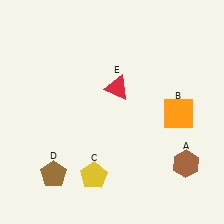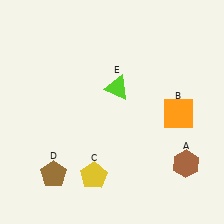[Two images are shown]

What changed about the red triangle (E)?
In Image 1, E is red. In Image 2, it changed to lime.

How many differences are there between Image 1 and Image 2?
There is 1 difference between the two images.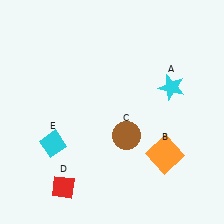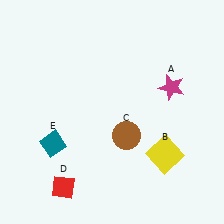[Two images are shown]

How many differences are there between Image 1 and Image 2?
There are 3 differences between the two images.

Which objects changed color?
A changed from cyan to magenta. B changed from orange to yellow. E changed from cyan to teal.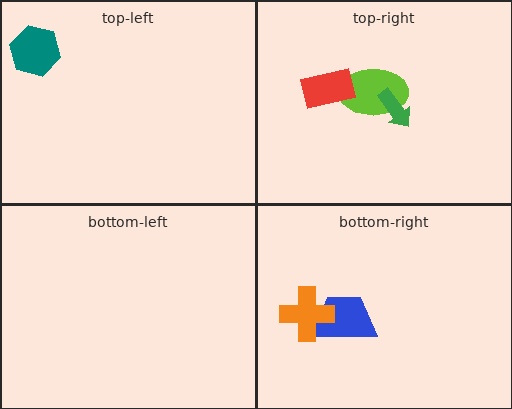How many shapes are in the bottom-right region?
2.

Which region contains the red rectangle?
The top-right region.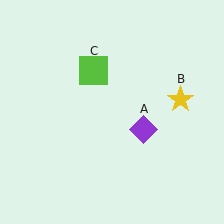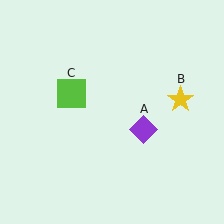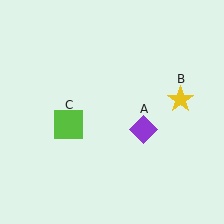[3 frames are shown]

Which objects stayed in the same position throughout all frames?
Purple diamond (object A) and yellow star (object B) remained stationary.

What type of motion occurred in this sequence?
The lime square (object C) rotated counterclockwise around the center of the scene.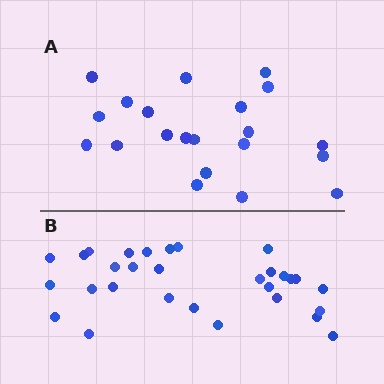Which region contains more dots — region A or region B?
Region B (the bottom region) has more dots.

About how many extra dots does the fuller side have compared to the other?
Region B has roughly 8 or so more dots than region A.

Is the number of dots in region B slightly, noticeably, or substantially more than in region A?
Region B has noticeably more, but not dramatically so. The ratio is roughly 1.4 to 1.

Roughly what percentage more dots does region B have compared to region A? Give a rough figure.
About 45% more.